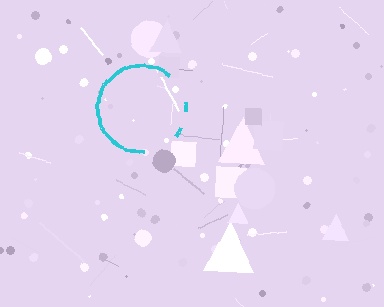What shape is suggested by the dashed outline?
The dashed outline suggests a circle.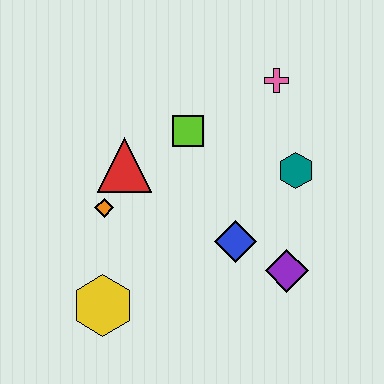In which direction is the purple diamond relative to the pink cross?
The purple diamond is below the pink cross.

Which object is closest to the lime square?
The red triangle is closest to the lime square.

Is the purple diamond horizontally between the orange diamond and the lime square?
No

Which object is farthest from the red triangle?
The purple diamond is farthest from the red triangle.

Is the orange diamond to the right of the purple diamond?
No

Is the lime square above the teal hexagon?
Yes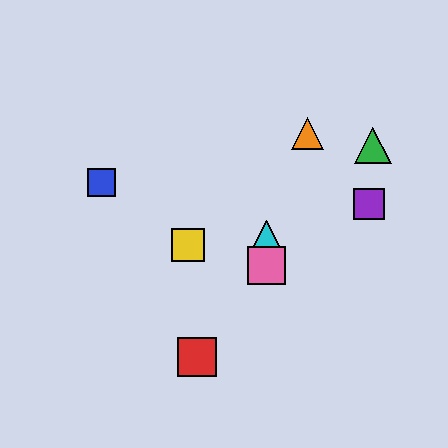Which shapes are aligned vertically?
The cyan triangle, the pink square are aligned vertically.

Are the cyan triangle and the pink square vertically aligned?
Yes, both are at x≈267.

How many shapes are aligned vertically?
2 shapes (the cyan triangle, the pink square) are aligned vertically.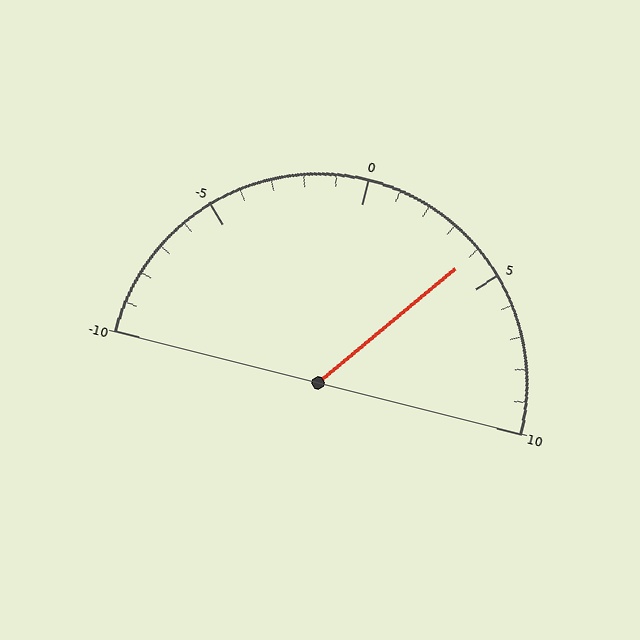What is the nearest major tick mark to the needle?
The nearest major tick mark is 5.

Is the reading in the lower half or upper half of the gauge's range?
The reading is in the upper half of the range (-10 to 10).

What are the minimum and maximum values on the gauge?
The gauge ranges from -10 to 10.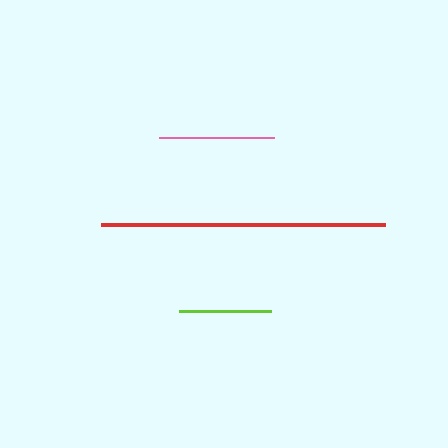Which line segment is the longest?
The red line is the longest at approximately 284 pixels.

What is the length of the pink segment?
The pink segment is approximately 114 pixels long.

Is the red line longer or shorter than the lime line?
The red line is longer than the lime line.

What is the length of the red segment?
The red segment is approximately 284 pixels long.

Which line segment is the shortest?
The lime line is the shortest at approximately 93 pixels.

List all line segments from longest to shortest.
From longest to shortest: red, pink, lime.